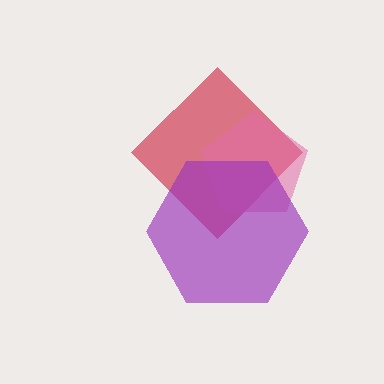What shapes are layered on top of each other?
The layered shapes are: a red diamond, a pink pentagon, a purple hexagon.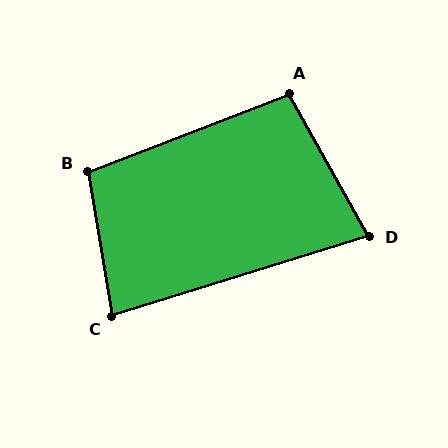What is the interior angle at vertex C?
Approximately 82 degrees (acute).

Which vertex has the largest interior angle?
B, at approximately 102 degrees.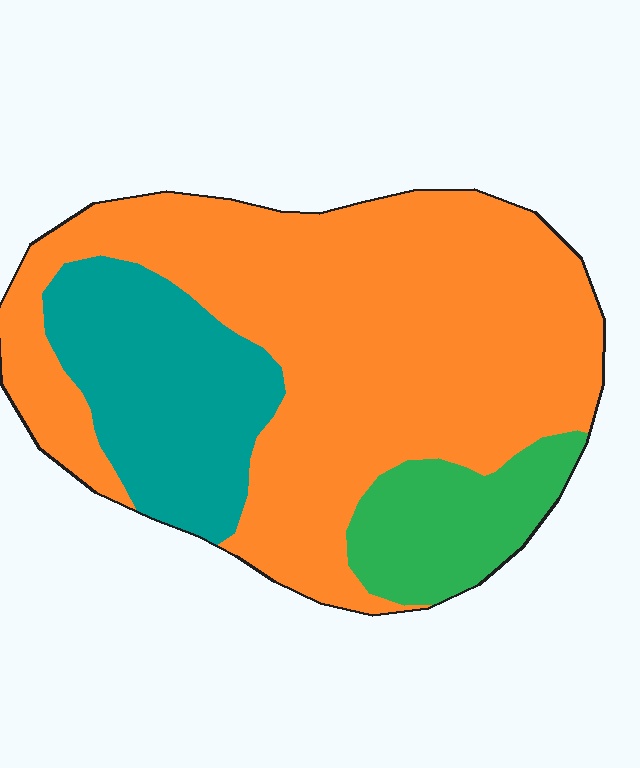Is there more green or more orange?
Orange.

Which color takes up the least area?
Green, at roughly 15%.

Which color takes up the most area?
Orange, at roughly 65%.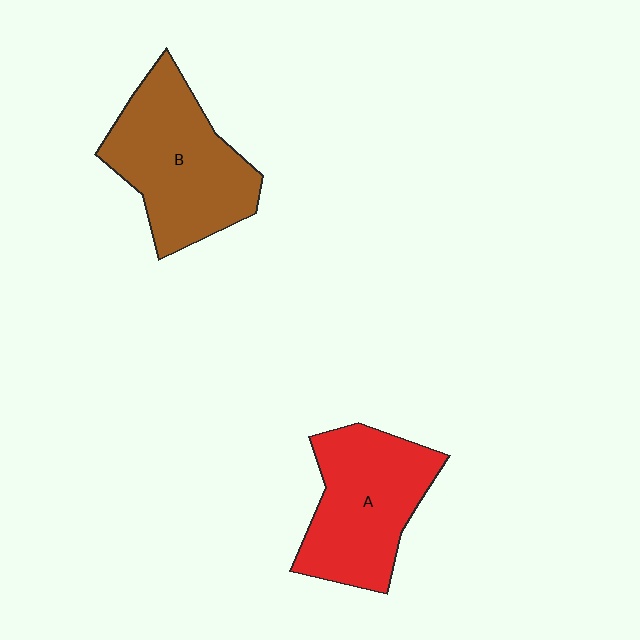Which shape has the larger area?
Shape B (brown).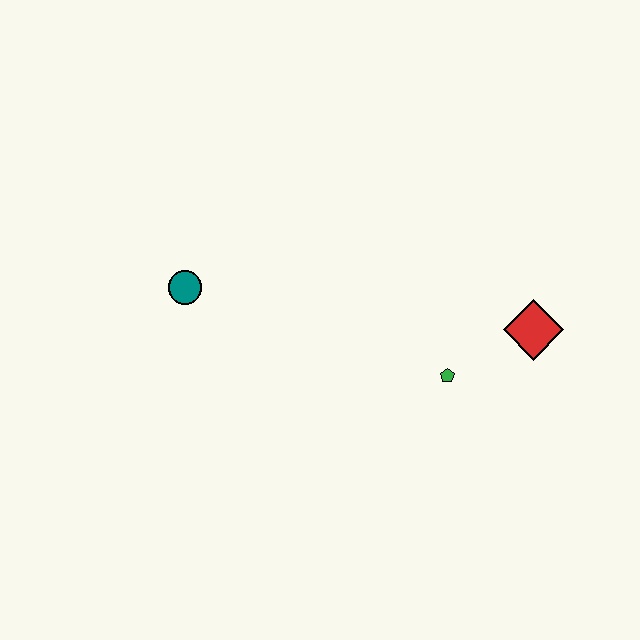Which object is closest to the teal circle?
The green pentagon is closest to the teal circle.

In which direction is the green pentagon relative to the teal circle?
The green pentagon is to the right of the teal circle.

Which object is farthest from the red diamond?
The teal circle is farthest from the red diamond.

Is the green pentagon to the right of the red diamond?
No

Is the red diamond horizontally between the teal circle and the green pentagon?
No